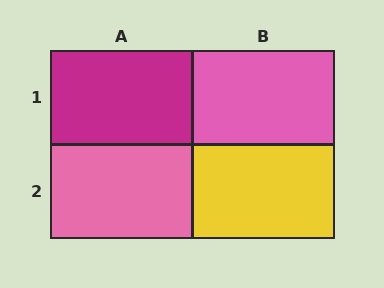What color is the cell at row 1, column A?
Magenta.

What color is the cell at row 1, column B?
Pink.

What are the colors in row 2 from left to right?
Pink, yellow.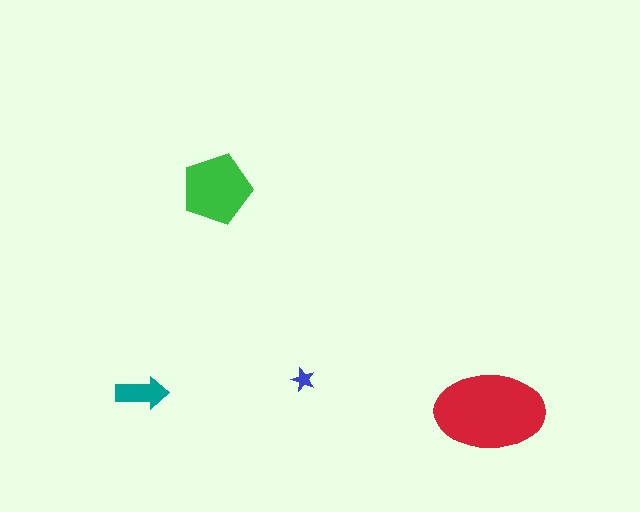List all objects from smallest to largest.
The blue star, the teal arrow, the green pentagon, the red ellipse.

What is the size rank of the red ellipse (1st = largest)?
1st.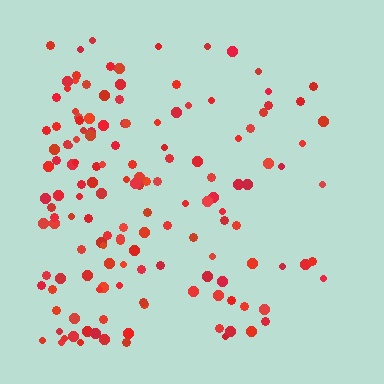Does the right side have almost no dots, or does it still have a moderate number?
Still a moderate number, just noticeably fewer than the left.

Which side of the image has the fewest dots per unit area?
The right.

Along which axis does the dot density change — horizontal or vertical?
Horizontal.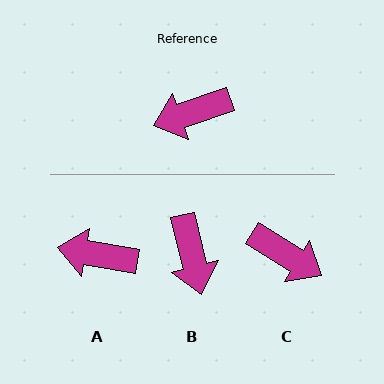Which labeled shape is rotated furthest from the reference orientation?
C, about 129 degrees away.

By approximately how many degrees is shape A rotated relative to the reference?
Approximately 29 degrees clockwise.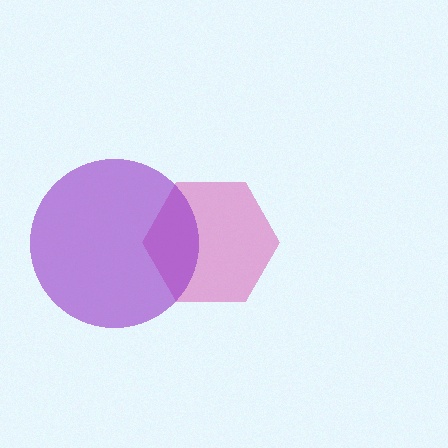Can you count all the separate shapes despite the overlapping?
Yes, there are 2 separate shapes.